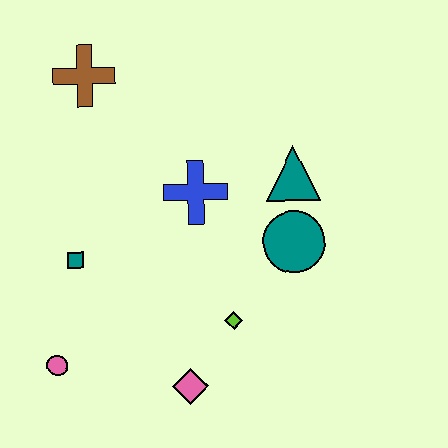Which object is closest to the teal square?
The pink circle is closest to the teal square.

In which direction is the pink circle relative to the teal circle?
The pink circle is to the left of the teal circle.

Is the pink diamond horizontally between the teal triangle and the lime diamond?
No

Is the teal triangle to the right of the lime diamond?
Yes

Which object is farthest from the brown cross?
The pink diamond is farthest from the brown cross.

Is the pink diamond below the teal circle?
Yes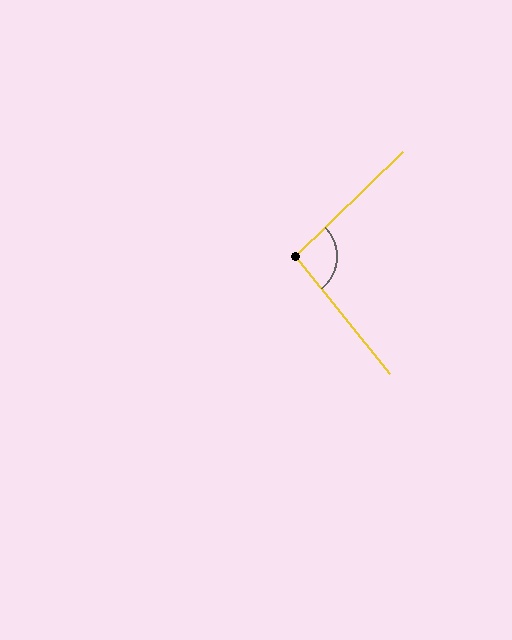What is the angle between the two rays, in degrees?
Approximately 95 degrees.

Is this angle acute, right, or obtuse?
It is obtuse.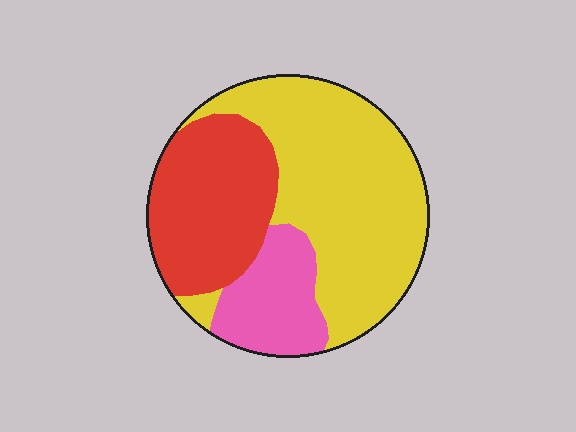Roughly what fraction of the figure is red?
Red covers roughly 30% of the figure.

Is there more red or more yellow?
Yellow.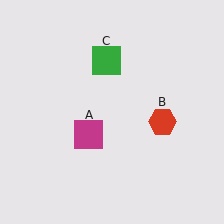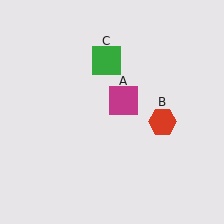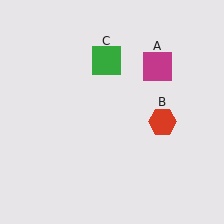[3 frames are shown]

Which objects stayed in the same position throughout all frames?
Red hexagon (object B) and green square (object C) remained stationary.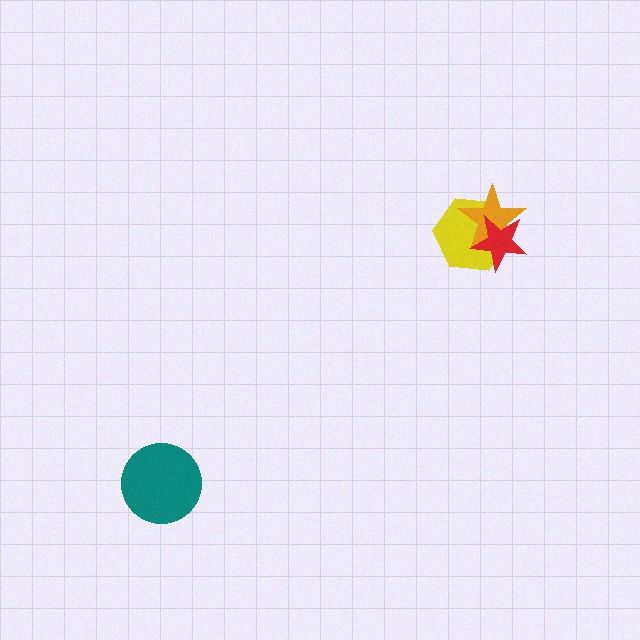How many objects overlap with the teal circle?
0 objects overlap with the teal circle.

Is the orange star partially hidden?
Yes, it is partially covered by another shape.